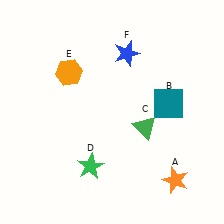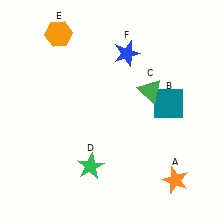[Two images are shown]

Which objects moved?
The objects that moved are: the green triangle (C), the orange hexagon (E).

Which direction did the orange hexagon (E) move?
The orange hexagon (E) moved up.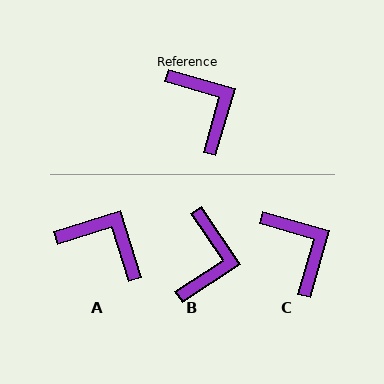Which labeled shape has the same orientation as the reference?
C.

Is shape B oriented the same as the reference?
No, it is off by about 40 degrees.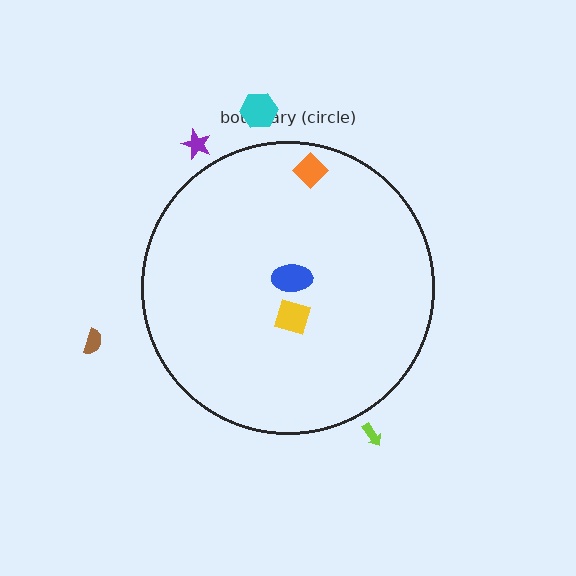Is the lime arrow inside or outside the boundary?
Outside.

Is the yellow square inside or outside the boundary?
Inside.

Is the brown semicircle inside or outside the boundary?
Outside.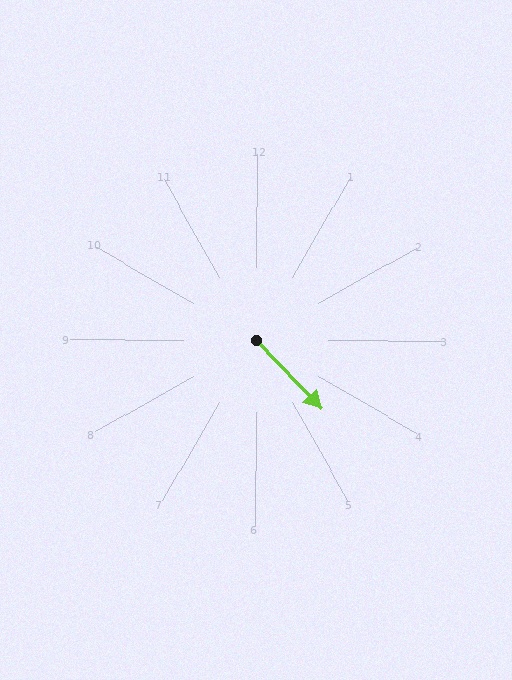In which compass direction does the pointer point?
Southeast.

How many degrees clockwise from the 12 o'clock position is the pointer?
Approximately 136 degrees.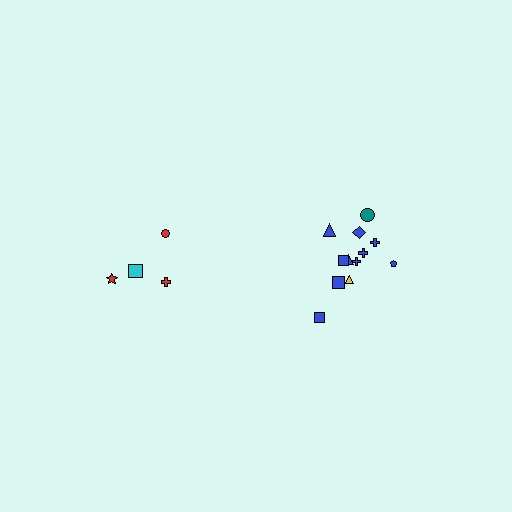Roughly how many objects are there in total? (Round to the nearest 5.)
Roughly 15 objects in total.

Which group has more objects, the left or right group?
The right group.